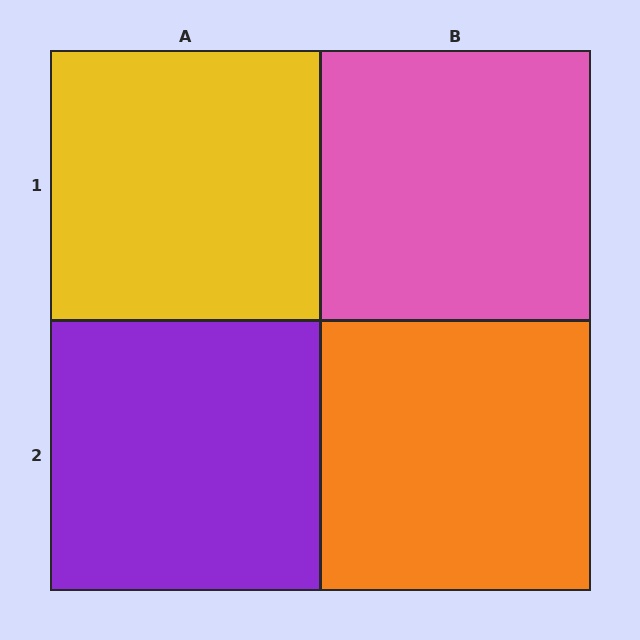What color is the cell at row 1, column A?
Yellow.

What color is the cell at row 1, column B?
Pink.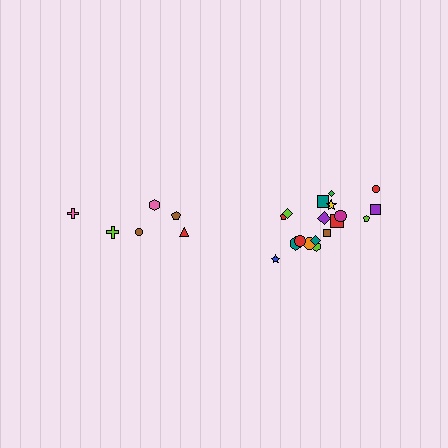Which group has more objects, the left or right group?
The right group.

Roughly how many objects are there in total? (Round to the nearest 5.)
Roughly 25 objects in total.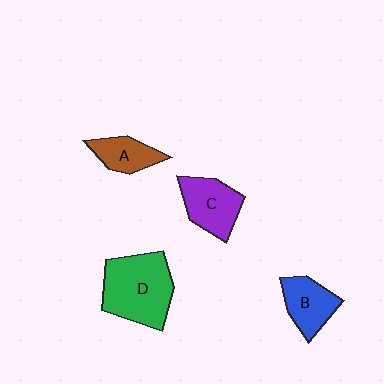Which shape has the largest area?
Shape D (green).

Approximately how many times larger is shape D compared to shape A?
Approximately 2.2 times.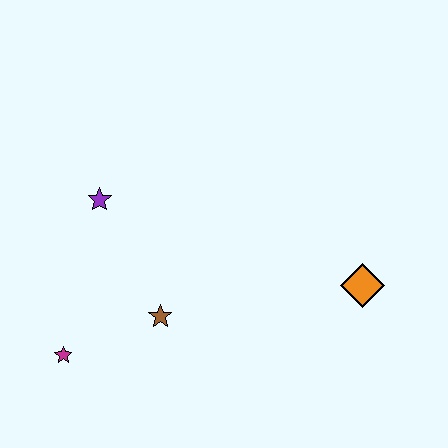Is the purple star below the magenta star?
No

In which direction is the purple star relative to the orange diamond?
The purple star is to the left of the orange diamond.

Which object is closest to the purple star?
The brown star is closest to the purple star.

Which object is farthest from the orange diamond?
The magenta star is farthest from the orange diamond.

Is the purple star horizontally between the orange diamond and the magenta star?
Yes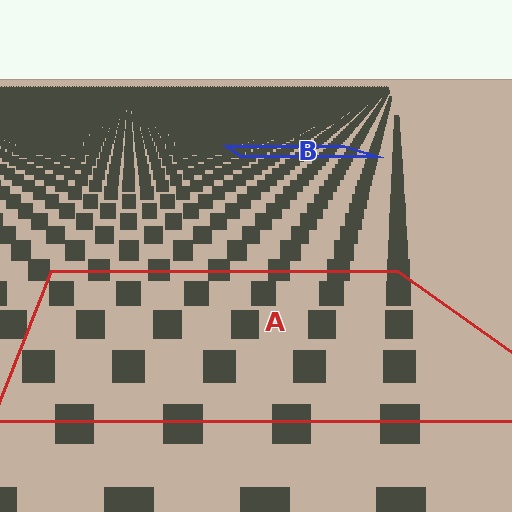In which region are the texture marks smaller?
The texture marks are smaller in region B, because it is farther away.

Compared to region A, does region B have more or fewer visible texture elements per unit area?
Region B has more texture elements per unit area — they are packed more densely because it is farther away.